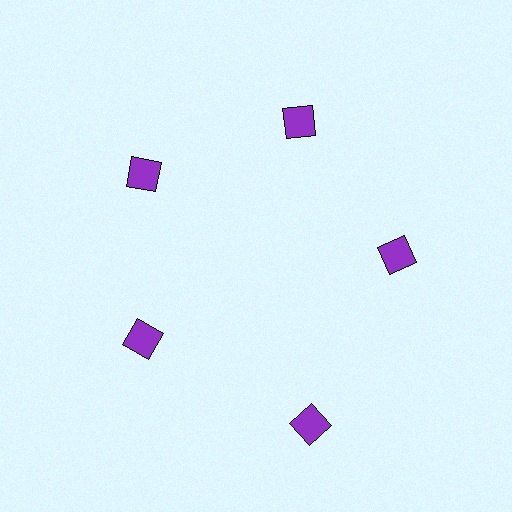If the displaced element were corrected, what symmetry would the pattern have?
It would have 5-fold rotational symmetry — the pattern would map onto itself every 72 degrees.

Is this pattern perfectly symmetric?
No. The 5 purple squares are arranged in a ring, but one element near the 5 o'clock position is pushed outward from the center, breaking the 5-fold rotational symmetry.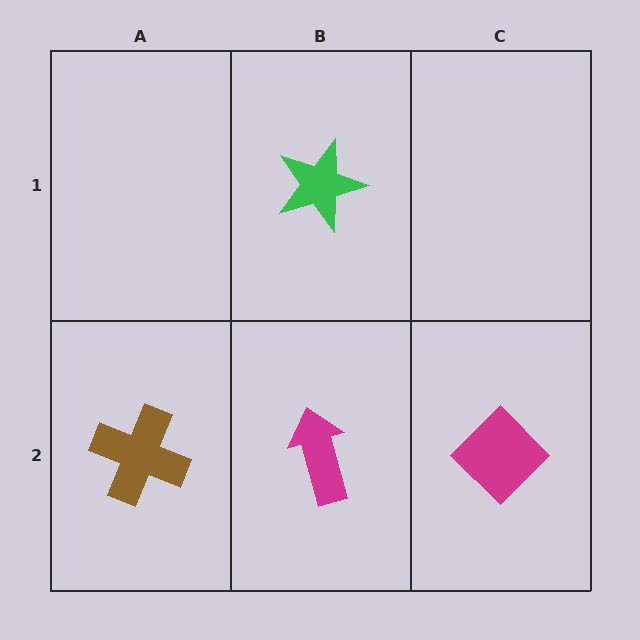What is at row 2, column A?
A brown cross.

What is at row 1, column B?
A green star.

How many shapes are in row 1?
1 shape.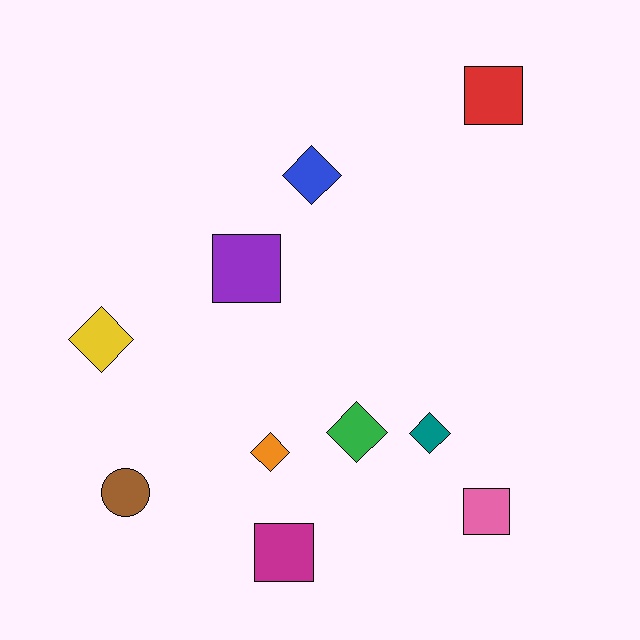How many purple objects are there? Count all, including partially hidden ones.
There is 1 purple object.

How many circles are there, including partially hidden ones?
There is 1 circle.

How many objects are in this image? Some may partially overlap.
There are 10 objects.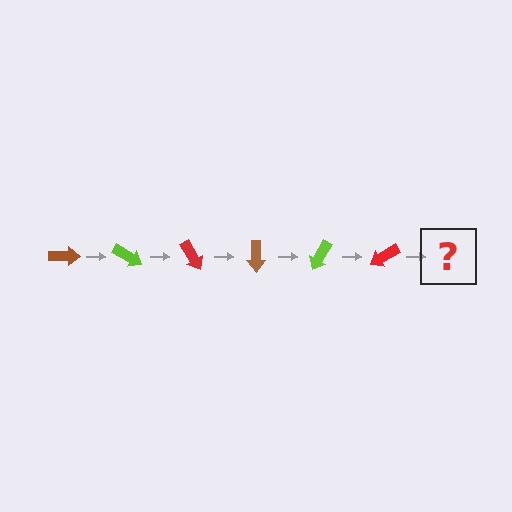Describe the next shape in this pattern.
It should be a brown arrow, rotated 180 degrees from the start.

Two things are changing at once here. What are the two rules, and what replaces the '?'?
The two rules are that it rotates 30 degrees each step and the color cycles through brown, lime, and red. The '?' should be a brown arrow, rotated 180 degrees from the start.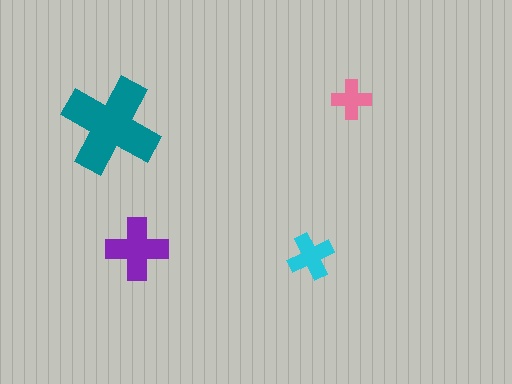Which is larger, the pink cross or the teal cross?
The teal one.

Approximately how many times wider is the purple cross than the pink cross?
About 1.5 times wider.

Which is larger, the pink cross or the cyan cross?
The cyan one.